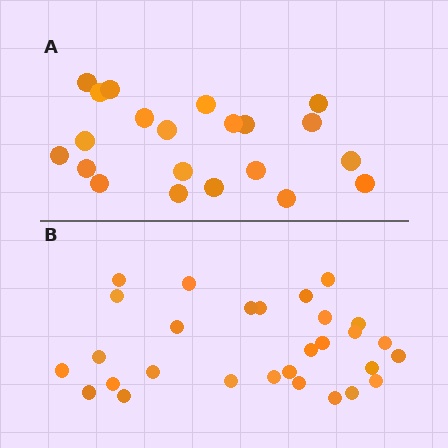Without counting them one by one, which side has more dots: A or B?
Region B (the bottom region) has more dots.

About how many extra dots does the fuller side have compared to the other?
Region B has roughly 8 or so more dots than region A.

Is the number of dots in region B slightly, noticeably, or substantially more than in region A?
Region B has noticeably more, but not dramatically so. The ratio is roughly 1.4 to 1.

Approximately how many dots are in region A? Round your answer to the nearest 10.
About 20 dots. (The exact count is 21, which rounds to 20.)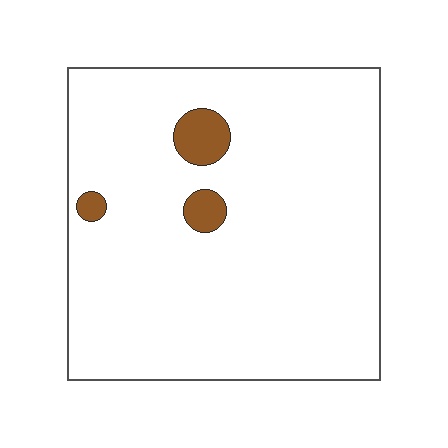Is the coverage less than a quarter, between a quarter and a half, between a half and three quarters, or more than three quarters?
Less than a quarter.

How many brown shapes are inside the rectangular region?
3.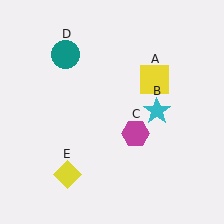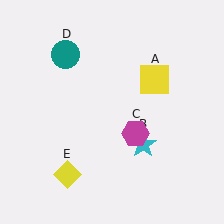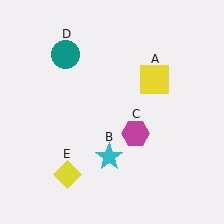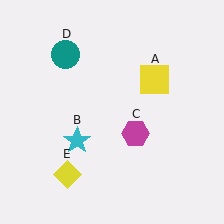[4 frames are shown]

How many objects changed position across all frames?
1 object changed position: cyan star (object B).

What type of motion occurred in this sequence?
The cyan star (object B) rotated clockwise around the center of the scene.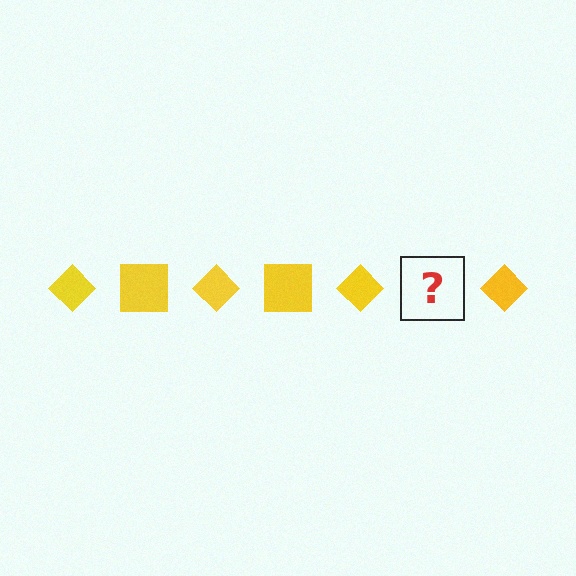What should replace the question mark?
The question mark should be replaced with a yellow square.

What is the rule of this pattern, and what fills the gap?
The rule is that the pattern cycles through diamond, square shapes in yellow. The gap should be filled with a yellow square.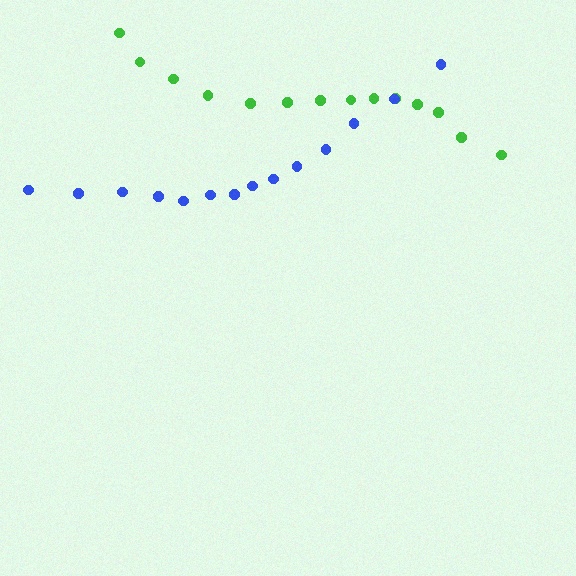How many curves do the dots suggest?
There are 2 distinct paths.